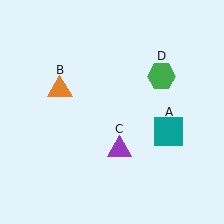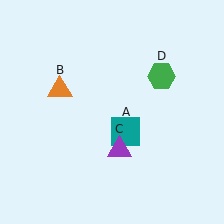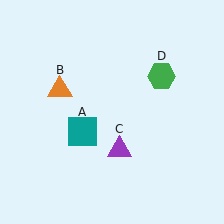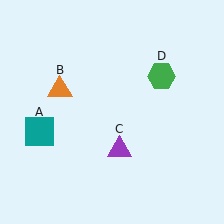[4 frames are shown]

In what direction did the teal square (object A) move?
The teal square (object A) moved left.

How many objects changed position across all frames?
1 object changed position: teal square (object A).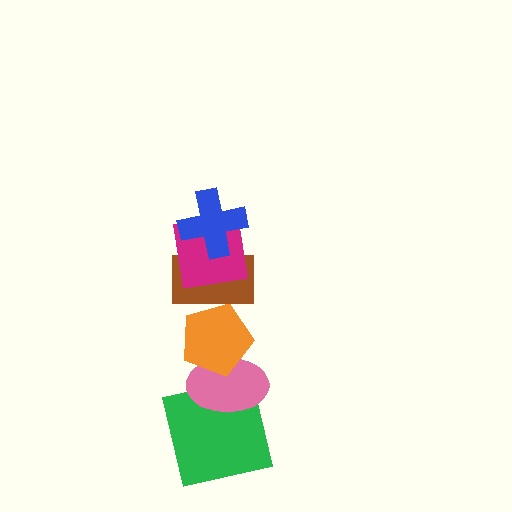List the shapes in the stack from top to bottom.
From top to bottom: the blue cross, the magenta square, the brown rectangle, the orange pentagon, the pink ellipse, the green square.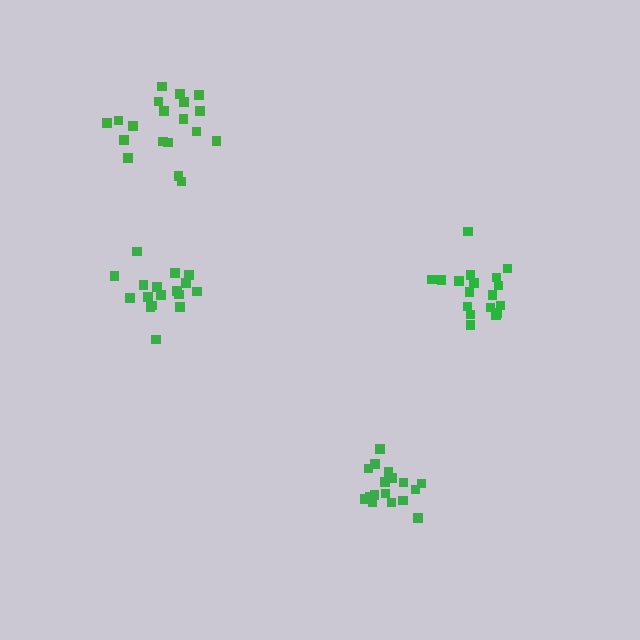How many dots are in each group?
Group 1: 18 dots, Group 2: 17 dots, Group 3: 19 dots, Group 4: 17 dots (71 total).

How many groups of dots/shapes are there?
There are 4 groups.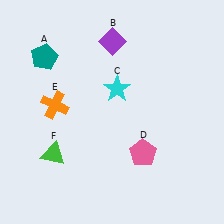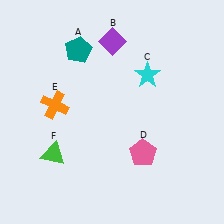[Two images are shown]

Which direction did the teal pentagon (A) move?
The teal pentagon (A) moved right.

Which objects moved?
The objects that moved are: the teal pentagon (A), the cyan star (C).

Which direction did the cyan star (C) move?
The cyan star (C) moved right.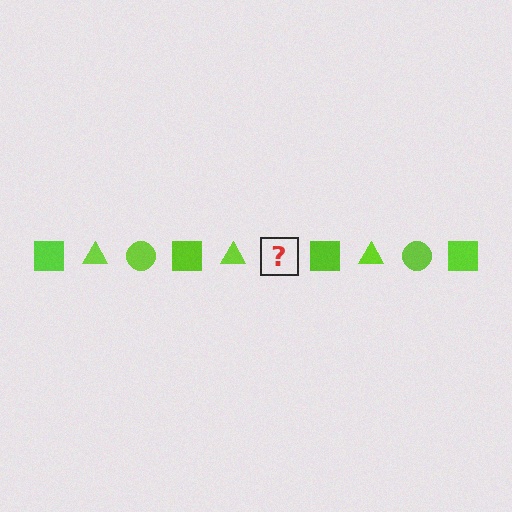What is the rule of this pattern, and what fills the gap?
The rule is that the pattern cycles through square, triangle, circle shapes in lime. The gap should be filled with a lime circle.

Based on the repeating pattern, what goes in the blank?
The blank should be a lime circle.